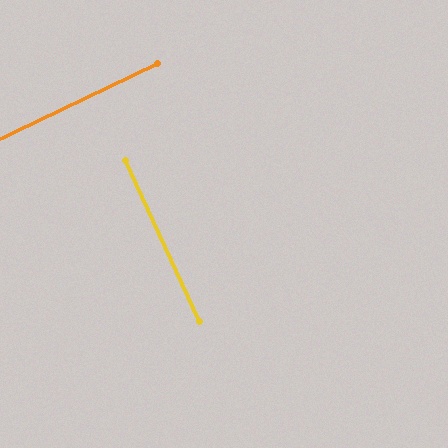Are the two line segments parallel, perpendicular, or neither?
Perpendicular — they meet at approximately 90°.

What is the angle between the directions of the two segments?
Approximately 90 degrees.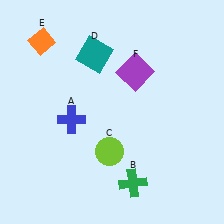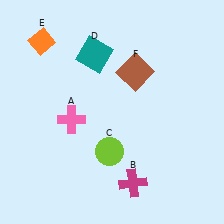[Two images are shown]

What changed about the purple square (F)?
In Image 1, F is purple. In Image 2, it changed to brown.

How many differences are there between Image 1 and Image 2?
There are 3 differences between the two images.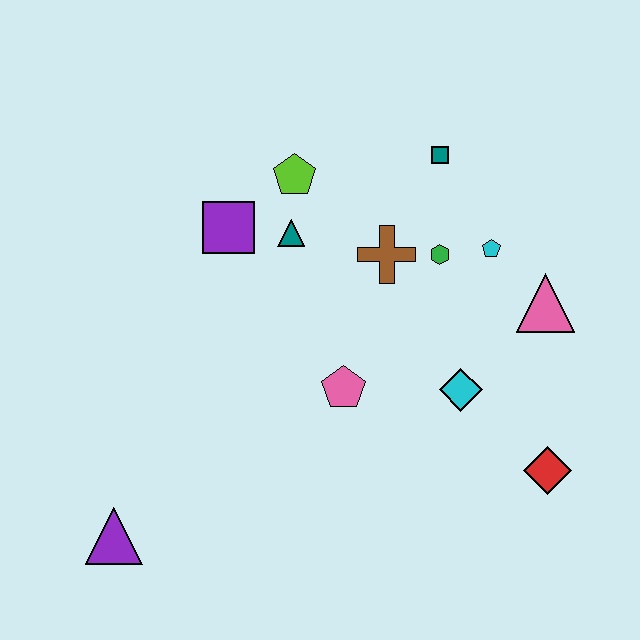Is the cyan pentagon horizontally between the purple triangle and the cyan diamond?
No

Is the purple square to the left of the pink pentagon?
Yes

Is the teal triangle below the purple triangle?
No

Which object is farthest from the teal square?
The purple triangle is farthest from the teal square.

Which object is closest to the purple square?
The teal triangle is closest to the purple square.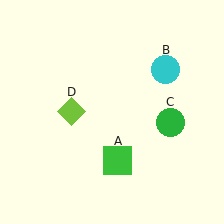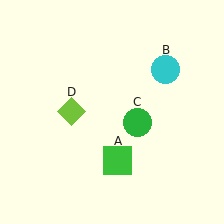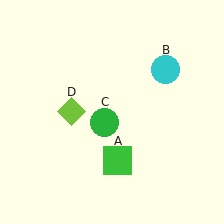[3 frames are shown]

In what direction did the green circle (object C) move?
The green circle (object C) moved left.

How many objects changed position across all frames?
1 object changed position: green circle (object C).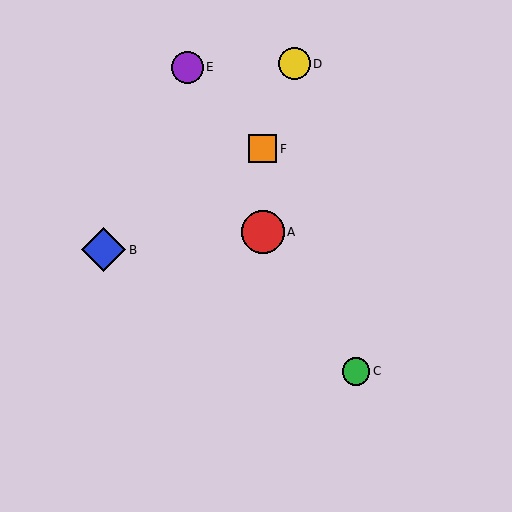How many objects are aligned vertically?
2 objects (A, F) are aligned vertically.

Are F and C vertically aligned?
No, F is at x≈263 and C is at x≈356.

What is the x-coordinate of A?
Object A is at x≈263.